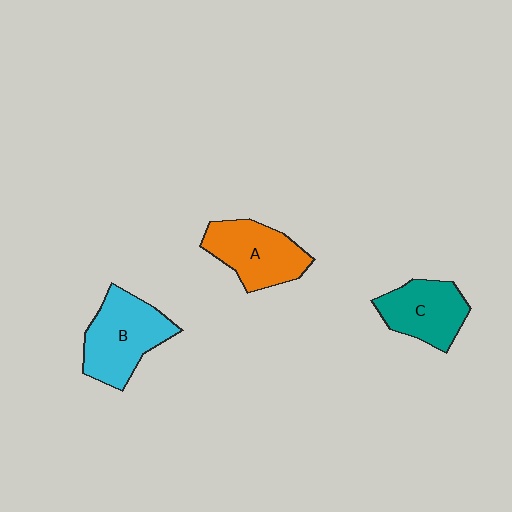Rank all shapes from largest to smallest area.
From largest to smallest: B (cyan), A (orange), C (teal).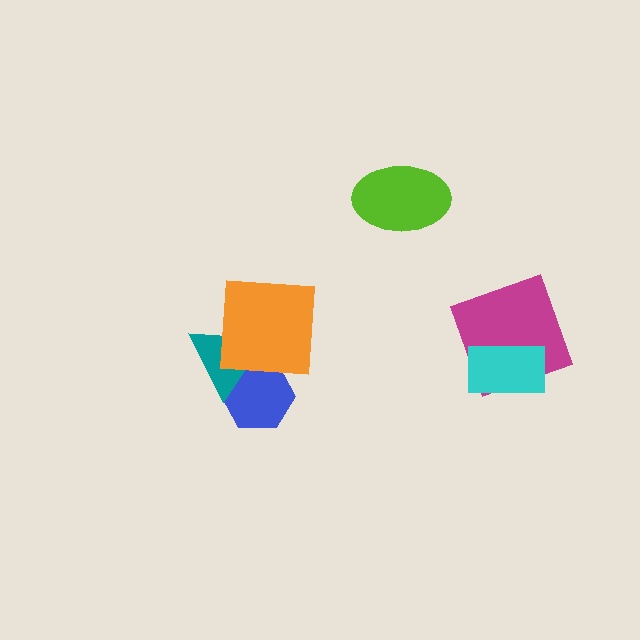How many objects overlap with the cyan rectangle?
1 object overlaps with the cyan rectangle.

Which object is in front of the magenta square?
The cyan rectangle is in front of the magenta square.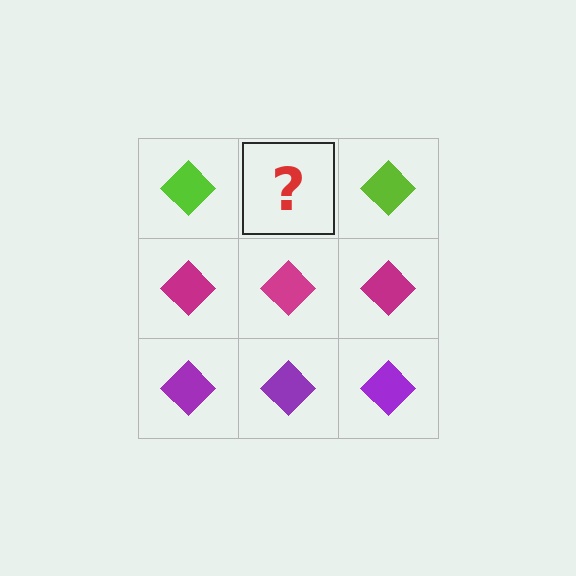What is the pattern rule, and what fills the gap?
The rule is that each row has a consistent color. The gap should be filled with a lime diamond.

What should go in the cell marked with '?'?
The missing cell should contain a lime diamond.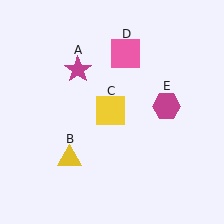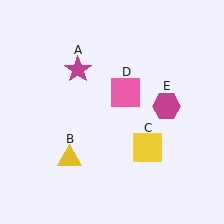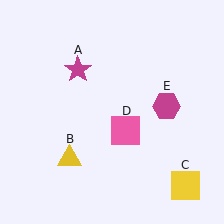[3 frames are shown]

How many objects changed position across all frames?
2 objects changed position: yellow square (object C), pink square (object D).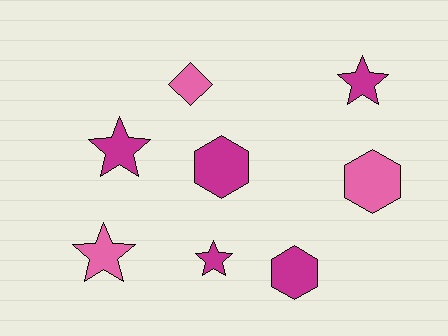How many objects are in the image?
There are 8 objects.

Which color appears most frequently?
Magenta, with 5 objects.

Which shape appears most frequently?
Star, with 4 objects.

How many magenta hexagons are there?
There are 2 magenta hexagons.